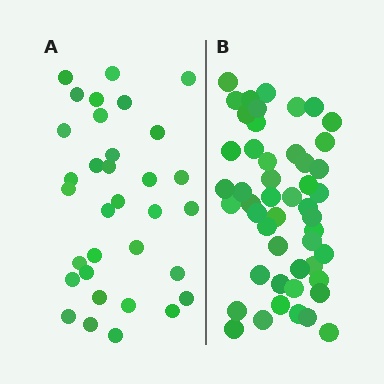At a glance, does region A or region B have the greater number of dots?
Region B (the right region) has more dots.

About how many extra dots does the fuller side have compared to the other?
Region B has approximately 15 more dots than region A.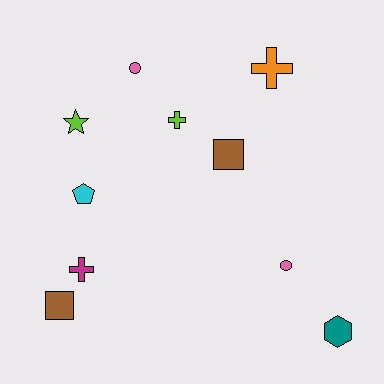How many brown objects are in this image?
There are 2 brown objects.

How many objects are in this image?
There are 10 objects.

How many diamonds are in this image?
There are no diamonds.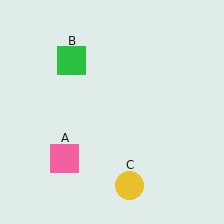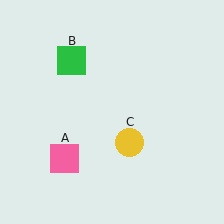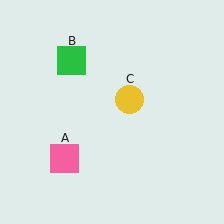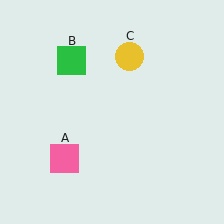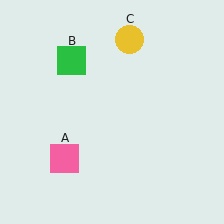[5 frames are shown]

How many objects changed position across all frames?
1 object changed position: yellow circle (object C).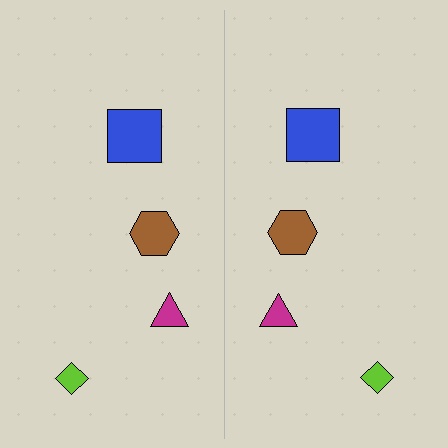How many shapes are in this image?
There are 8 shapes in this image.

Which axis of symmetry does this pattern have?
The pattern has a vertical axis of symmetry running through the center of the image.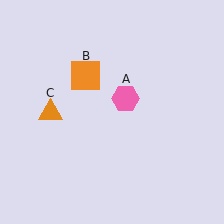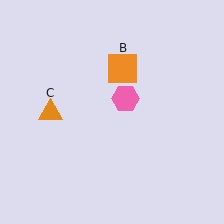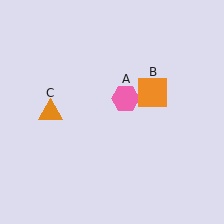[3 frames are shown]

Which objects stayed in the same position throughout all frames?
Pink hexagon (object A) and orange triangle (object C) remained stationary.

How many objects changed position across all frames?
1 object changed position: orange square (object B).